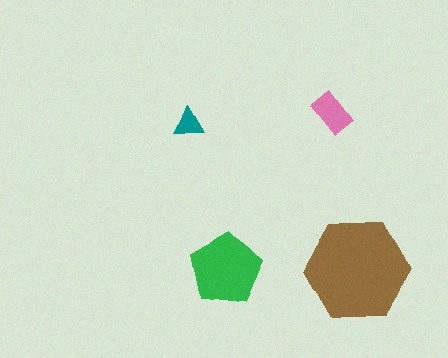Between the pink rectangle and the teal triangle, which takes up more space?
The pink rectangle.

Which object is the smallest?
The teal triangle.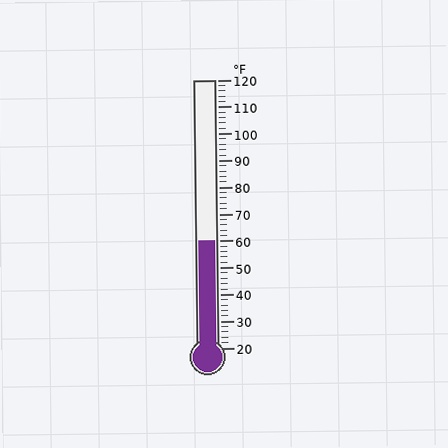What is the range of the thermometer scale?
The thermometer scale ranges from 20°F to 120°F.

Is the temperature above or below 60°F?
The temperature is at 60°F.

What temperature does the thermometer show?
The thermometer shows approximately 60°F.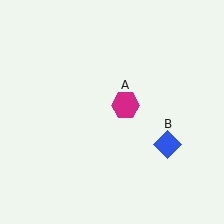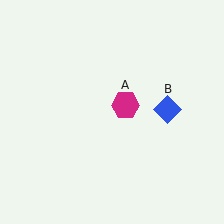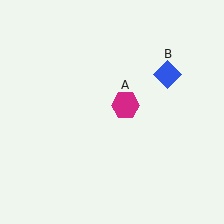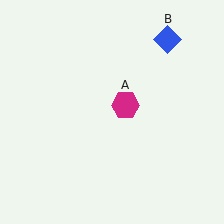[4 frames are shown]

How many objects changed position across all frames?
1 object changed position: blue diamond (object B).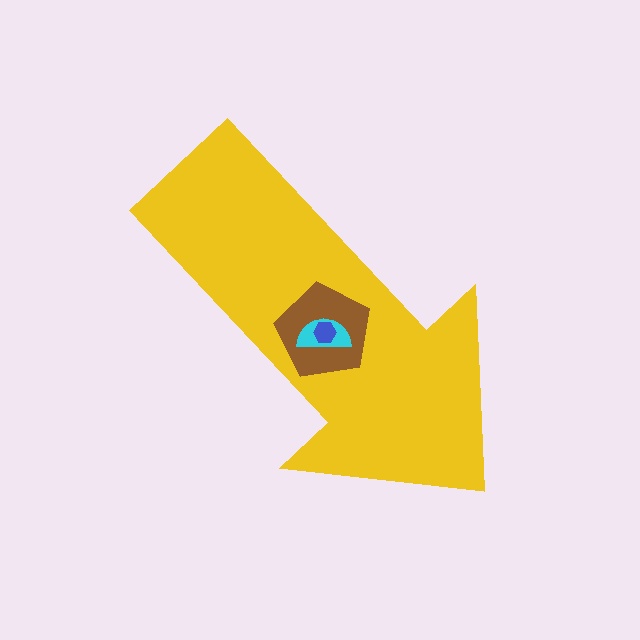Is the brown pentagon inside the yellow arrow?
Yes.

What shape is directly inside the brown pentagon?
The cyan semicircle.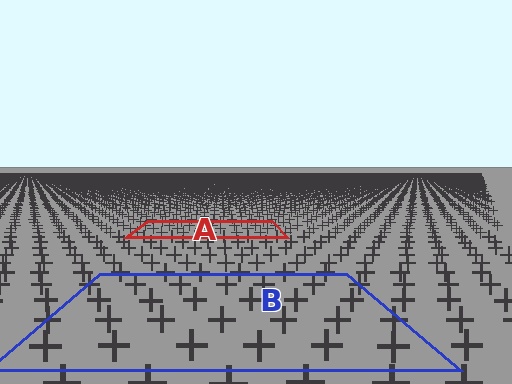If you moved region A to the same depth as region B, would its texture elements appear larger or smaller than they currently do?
They would appear larger. At a closer depth, the same texture elements are projected at a bigger on-screen size.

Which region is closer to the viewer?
Region B is closer. The texture elements there are larger and more spread out.